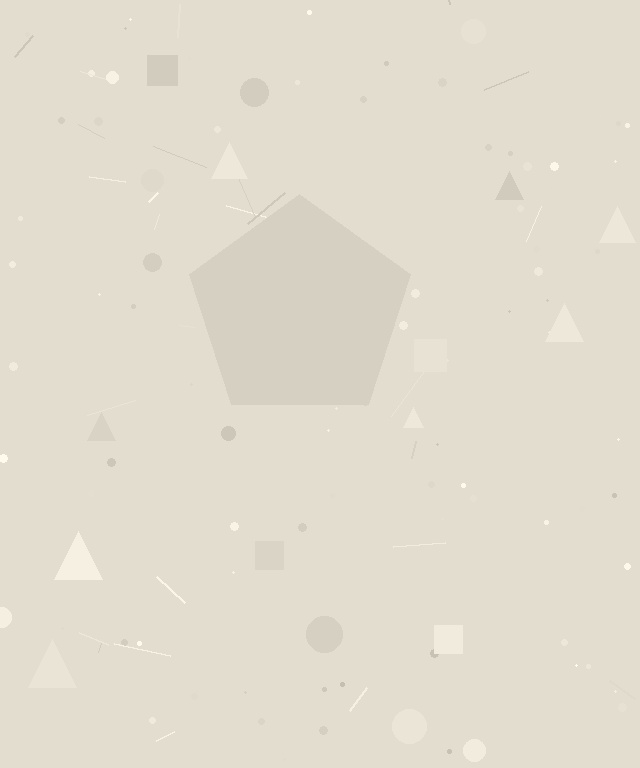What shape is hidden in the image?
A pentagon is hidden in the image.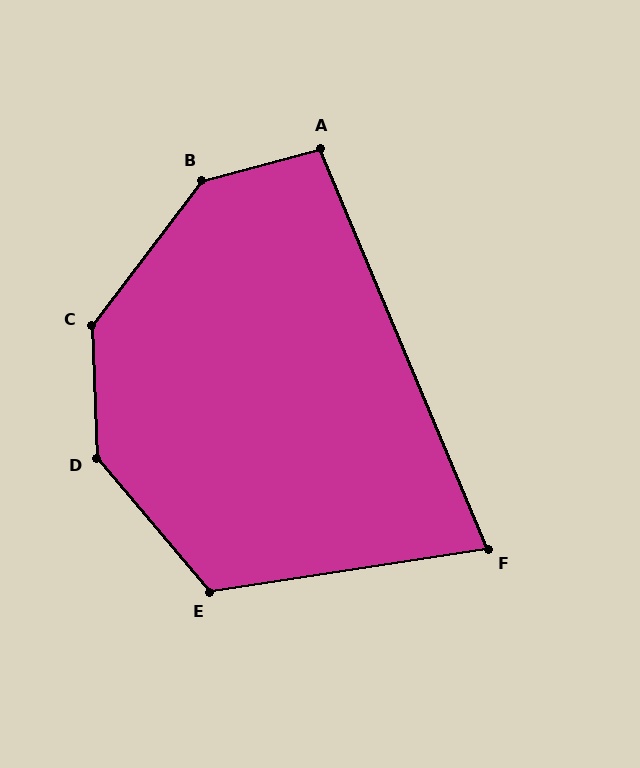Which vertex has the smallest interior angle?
F, at approximately 76 degrees.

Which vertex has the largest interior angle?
B, at approximately 142 degrees.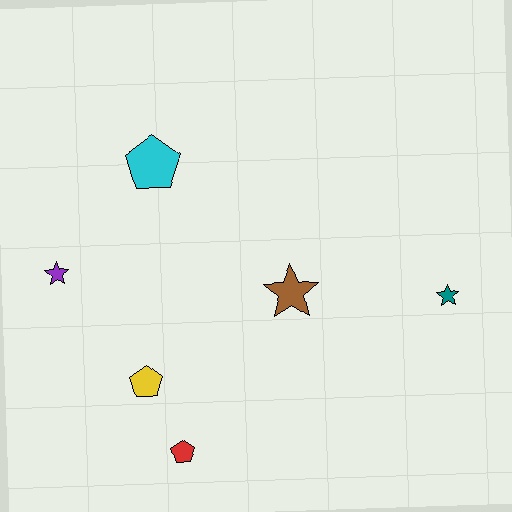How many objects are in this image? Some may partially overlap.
There are 6 objects.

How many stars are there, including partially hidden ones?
There are 3 stars.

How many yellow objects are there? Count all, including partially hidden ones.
There is 1 yellow object.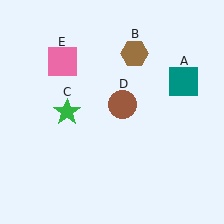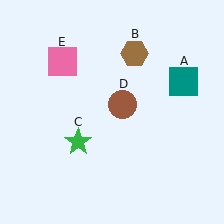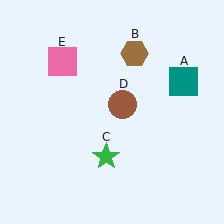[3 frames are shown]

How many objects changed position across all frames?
1 object changed position: green star (object C).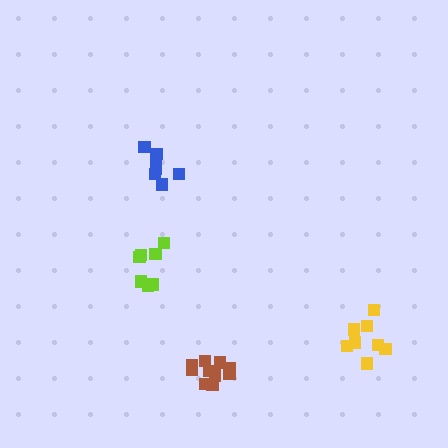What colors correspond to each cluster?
The clusters are colored: yellow, blue, lime, brown.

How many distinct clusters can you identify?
There are 4 distinct clusters.